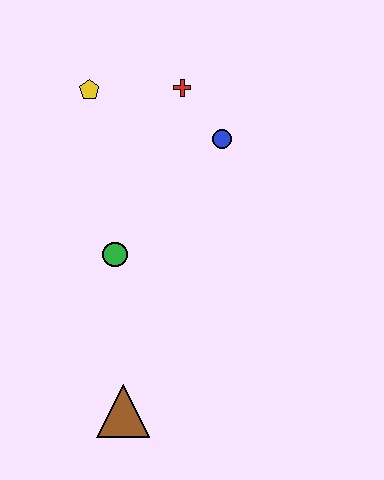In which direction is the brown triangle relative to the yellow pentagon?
The brown triangle is below the yellow pentagon.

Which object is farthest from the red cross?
The brown triangle is farthest from the red cross.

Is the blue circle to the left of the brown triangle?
No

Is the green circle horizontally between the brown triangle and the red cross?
No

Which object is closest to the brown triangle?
The green circle is closest to the brown triangle.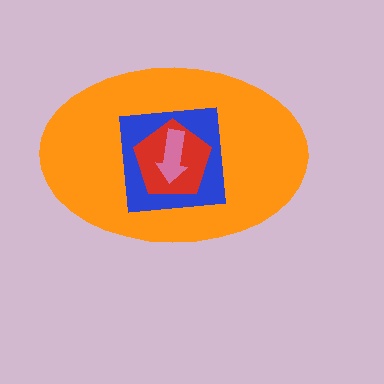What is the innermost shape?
The pink arrow.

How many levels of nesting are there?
4.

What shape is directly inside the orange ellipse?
The blue square.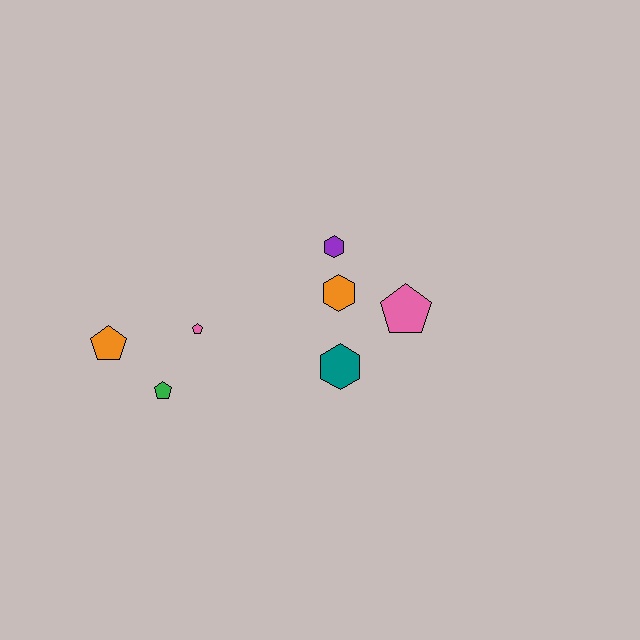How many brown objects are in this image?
There are no brown objects.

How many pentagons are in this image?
There are 4 pentagons.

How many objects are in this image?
There are 7 objects.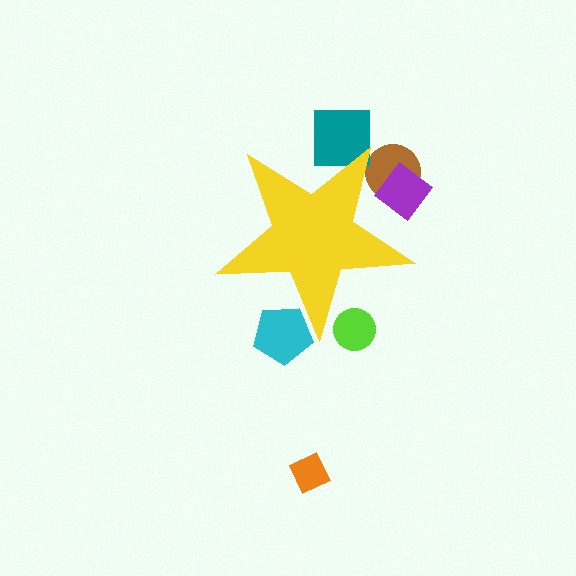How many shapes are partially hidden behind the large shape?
5 shapes are partially hidden.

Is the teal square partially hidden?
Yes, the teal square is partially hidden behind the yellow star.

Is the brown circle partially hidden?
Yes, the brown circle is partially hidden behind the yellow star.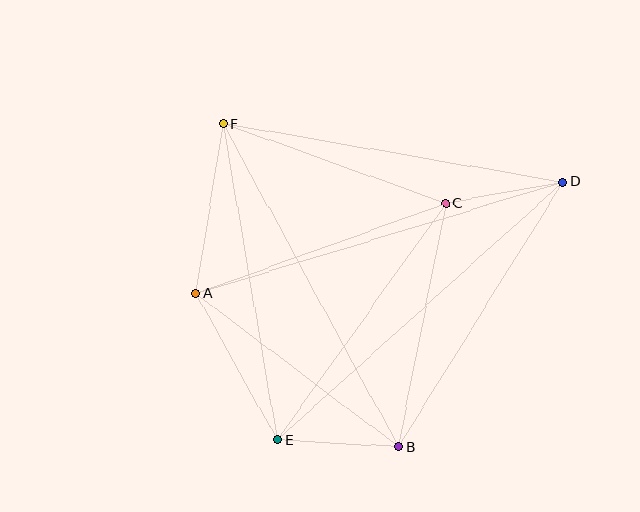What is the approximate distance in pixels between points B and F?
The distance between B and F is approximately 368 pixels.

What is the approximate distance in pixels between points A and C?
The distance between A and C is approximately 266 pixels.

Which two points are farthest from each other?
Points D and E are farthest from each other.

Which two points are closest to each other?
Points C and D are closest to each other.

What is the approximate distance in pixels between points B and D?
The distance between B and D is approximately 312 pixels.